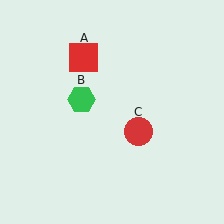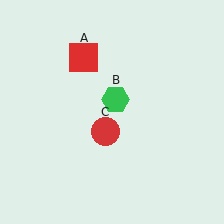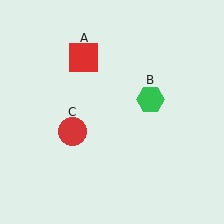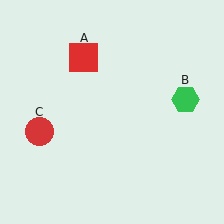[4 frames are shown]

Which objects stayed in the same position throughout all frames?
Red square (object A) remained stationary.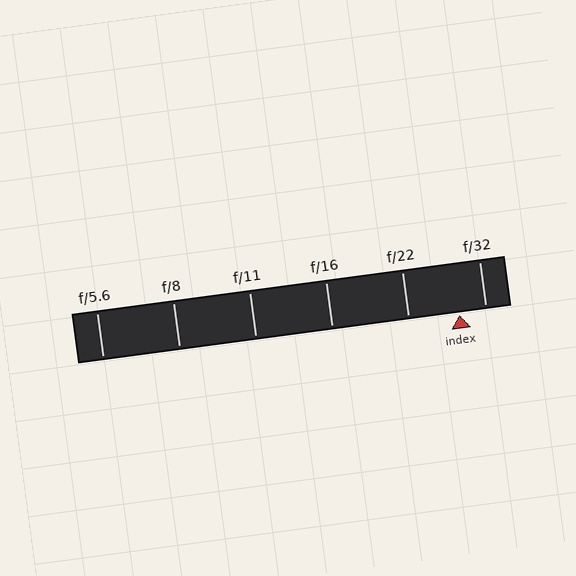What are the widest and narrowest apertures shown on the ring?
The widest aperture shown is f/5.6 and the narrowest is f/32.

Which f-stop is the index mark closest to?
The index mark is closest to f/32.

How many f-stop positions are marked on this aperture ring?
There are 6 f-stop positions marked.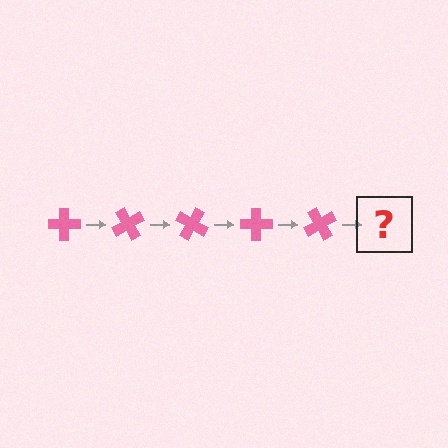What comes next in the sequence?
The next element should be a pink cross rotated 300 degrees.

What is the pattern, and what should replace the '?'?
The pattern is that the cross rotates 60 degrees each step. The '?' should be a pink cross rotated 300 degrees.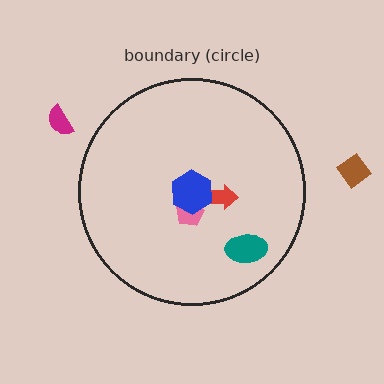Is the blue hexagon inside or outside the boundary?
Inside.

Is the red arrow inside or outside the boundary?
Inside.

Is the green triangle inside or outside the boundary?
Inside.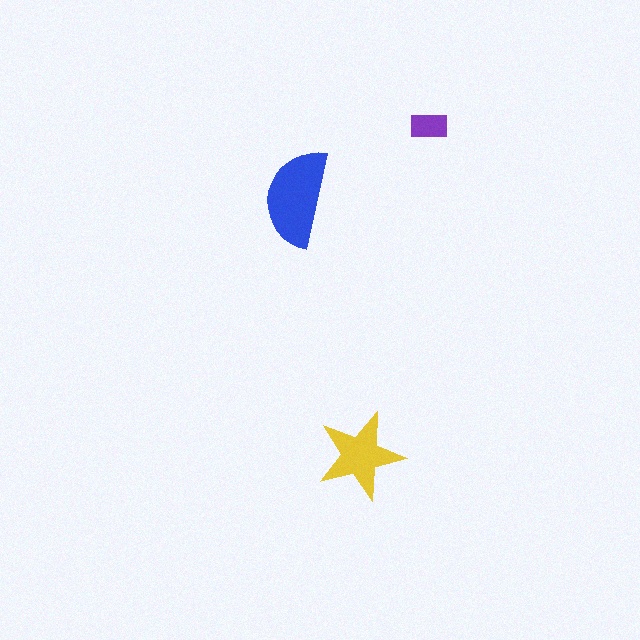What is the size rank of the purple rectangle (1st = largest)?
3rd.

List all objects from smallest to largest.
The purple rectangle, the yellow star, the blue semicircle.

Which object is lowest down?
The yellow star is bottommost.